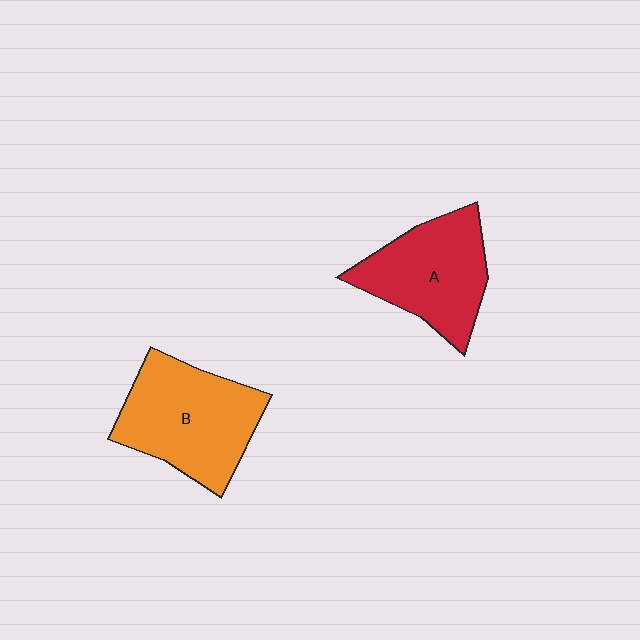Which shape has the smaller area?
Shape A (red).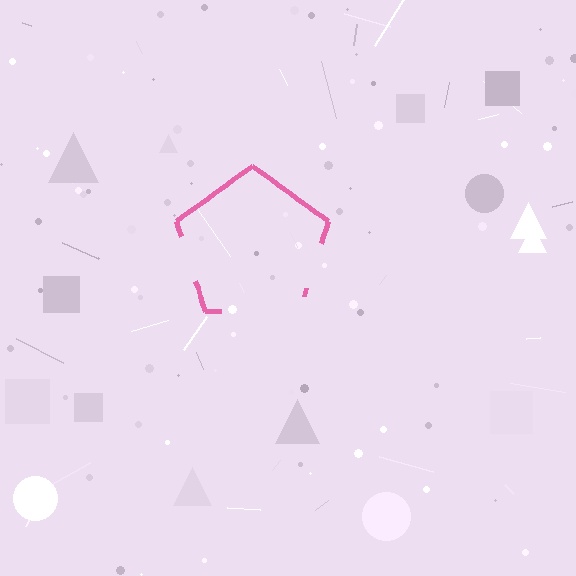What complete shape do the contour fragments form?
The contour fragments form a pentagon.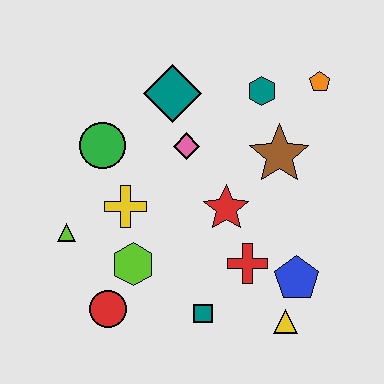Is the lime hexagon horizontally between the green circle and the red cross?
Yes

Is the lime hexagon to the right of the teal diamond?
No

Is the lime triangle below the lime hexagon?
No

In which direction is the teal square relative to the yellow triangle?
The teal square is to the left of the yellow triangle.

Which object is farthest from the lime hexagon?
The orange pentagon is farthest from the lime hexagon.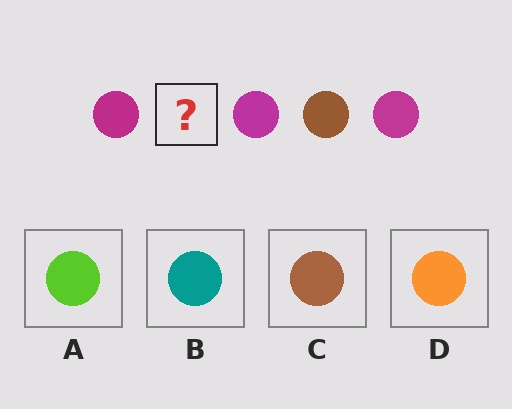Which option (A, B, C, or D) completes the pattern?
C.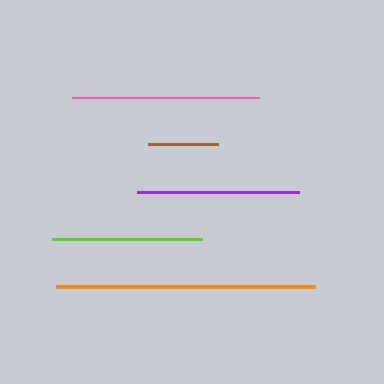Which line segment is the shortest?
The brown line is the shortest at approximately 70 pixels.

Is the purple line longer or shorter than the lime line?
The purple line is longer than the lime line.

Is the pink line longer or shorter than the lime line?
The pink line is longer than the lime line.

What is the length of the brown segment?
The brown segment is approximately 70 pixels long.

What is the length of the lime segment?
The lime segment is approximately 150 pixels long.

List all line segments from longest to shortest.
From longest to shortest: orange, pink, purple, lime, brown.